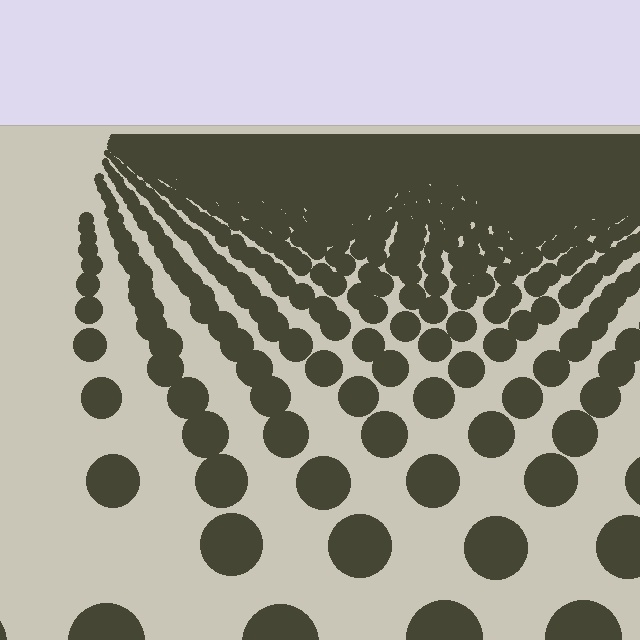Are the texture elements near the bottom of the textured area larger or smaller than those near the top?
Larger. Near the bottom, elements are closer to the viewer and appear at a bigger on-screen size.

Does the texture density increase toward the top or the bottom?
Density increases toward the top.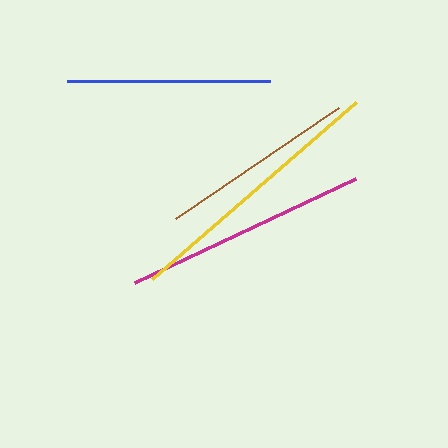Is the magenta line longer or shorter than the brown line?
The magenta line is longer than the brown line.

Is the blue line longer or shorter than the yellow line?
The yellow line is longer than the blue line.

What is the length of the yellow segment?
The yellow segment is approximately 270 pixels long.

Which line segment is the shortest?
The brown line is the shortest at approximately 197 pixels.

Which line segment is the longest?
The yellow line is the longest at approximately 270 pixels.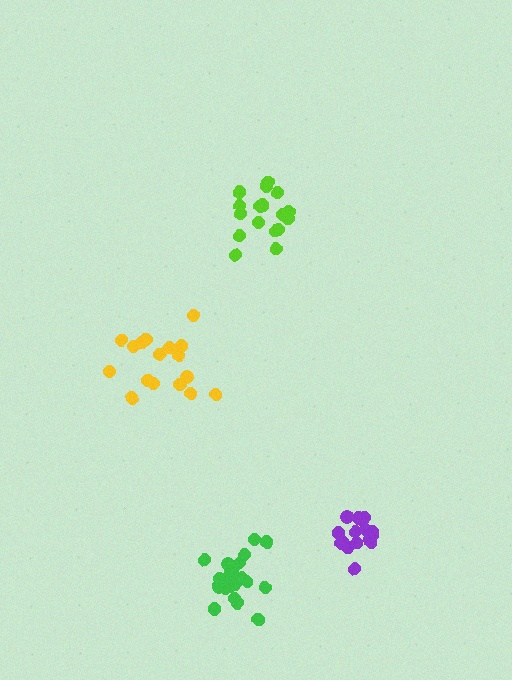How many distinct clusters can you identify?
There are 4 distinct clusters.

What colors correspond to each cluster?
The clusters are colored: yellow, purple, lime, green.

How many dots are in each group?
Group 1: 17 dots, Group 2: 16 dots, Group 3: 17 dots, Group 4: 21 dots (71 total).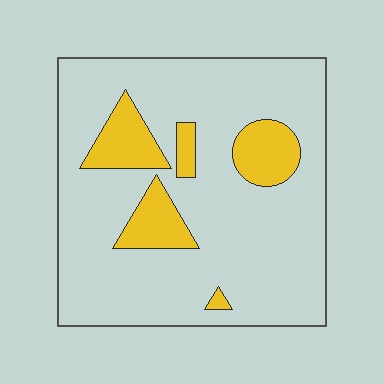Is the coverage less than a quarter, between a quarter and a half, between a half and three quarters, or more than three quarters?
Less than a quarter.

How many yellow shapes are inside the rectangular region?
5.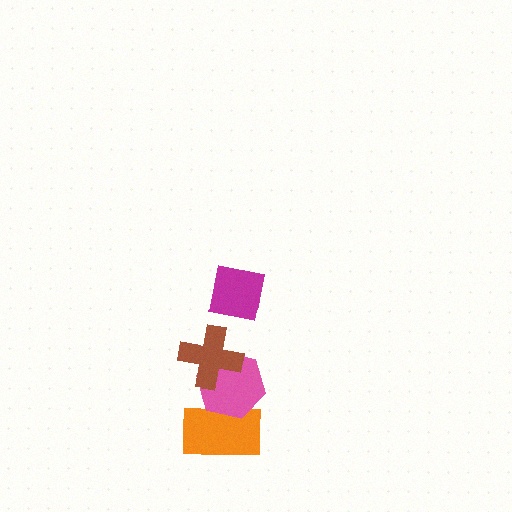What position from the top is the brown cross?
The brown cross is 2nd from the top.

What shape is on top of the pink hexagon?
The brown cross is on top of the pink hexagon.